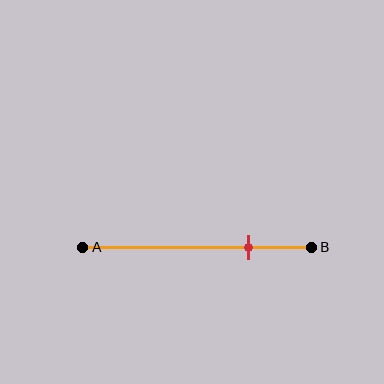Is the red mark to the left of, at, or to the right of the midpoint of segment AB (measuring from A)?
The red mark is to the right of the midpoint of segment AB.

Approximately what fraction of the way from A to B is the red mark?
The red mark is approximately 75% of the way from A to B.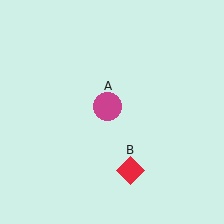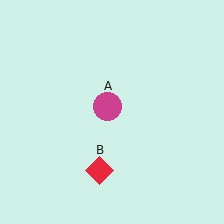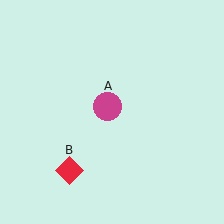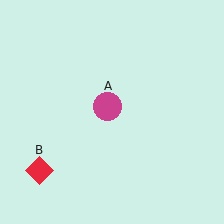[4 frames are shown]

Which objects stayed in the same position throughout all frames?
Magenta circle (object A) remained stationary.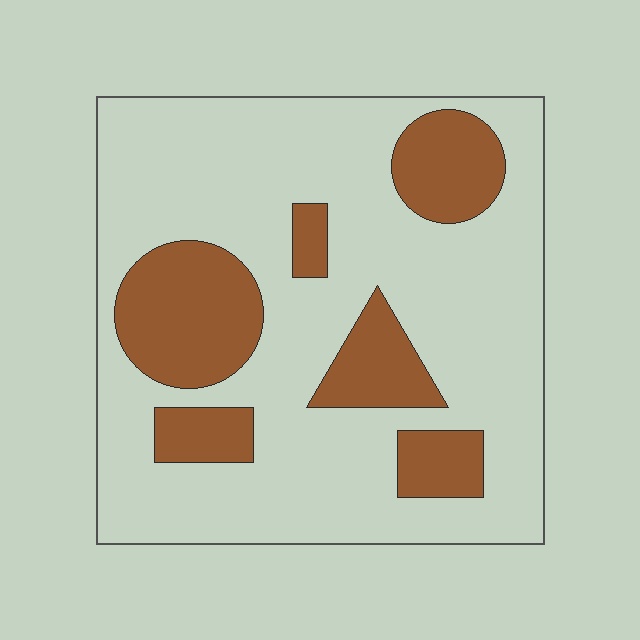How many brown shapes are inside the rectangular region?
6.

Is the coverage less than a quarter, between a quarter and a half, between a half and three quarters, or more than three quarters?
Between a quarter and a half.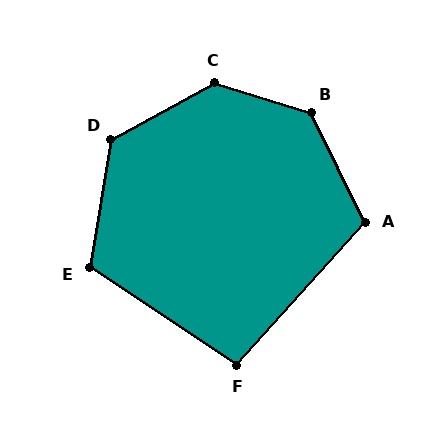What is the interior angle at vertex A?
Approximately 112 degrees (obtuse).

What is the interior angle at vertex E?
Approximately 114 degrees (obtuse).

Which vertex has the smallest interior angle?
F, at approximately 99 degrees.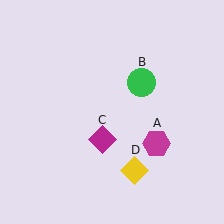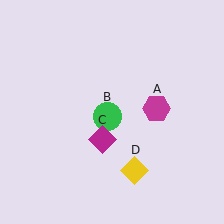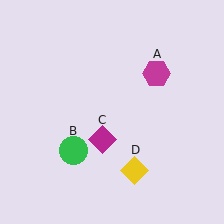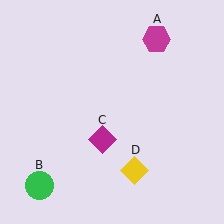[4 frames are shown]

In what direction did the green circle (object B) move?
The green circle (object B) moved down and to the left.